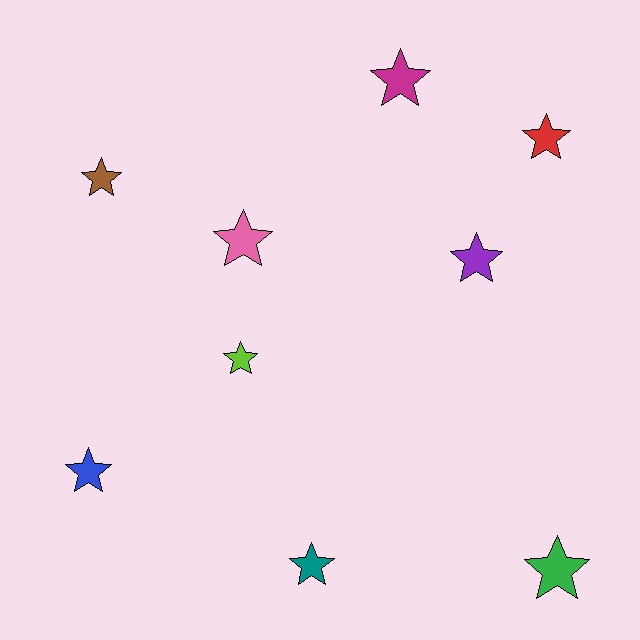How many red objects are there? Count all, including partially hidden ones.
There is 1 red object.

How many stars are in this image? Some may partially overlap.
There are 9 stars.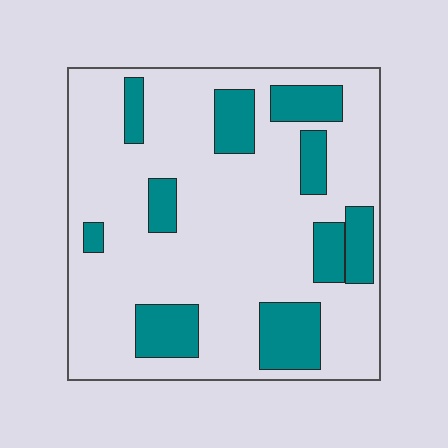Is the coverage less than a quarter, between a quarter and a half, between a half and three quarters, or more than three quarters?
Less than a quarter.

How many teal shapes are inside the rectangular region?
10.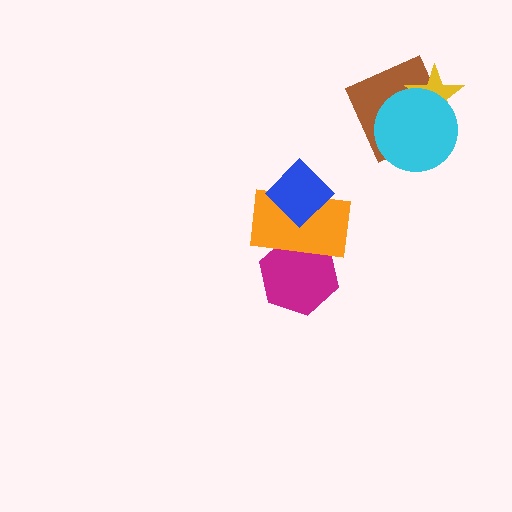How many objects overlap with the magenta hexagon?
1 object overlaps with the magenta hexagon.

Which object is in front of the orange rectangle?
The blue diamond is in front of the orange rectangle.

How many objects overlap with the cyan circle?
2 objects overlap with the cyan circle.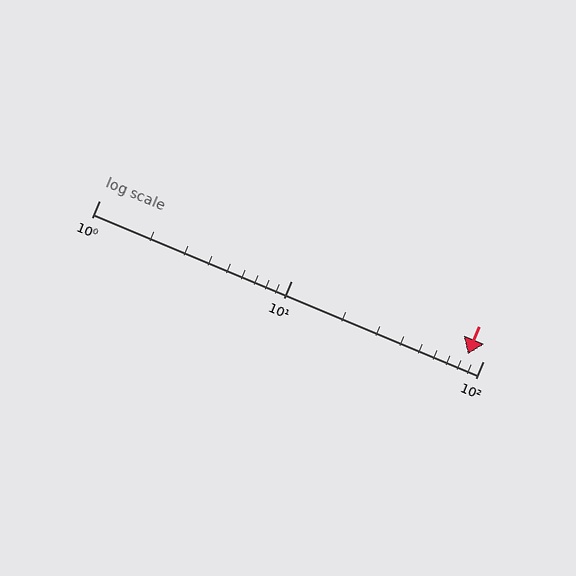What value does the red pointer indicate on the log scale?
The pointer indicates approximately 83.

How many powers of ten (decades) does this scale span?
The scale spans 2 decades, from 1 to 100.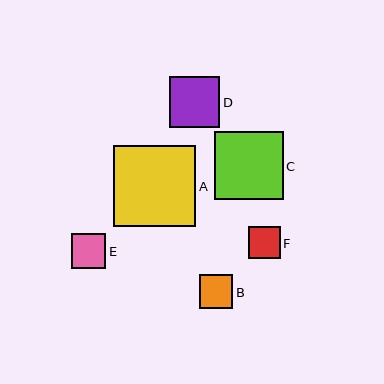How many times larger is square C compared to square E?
Square C is approximately 2.0 times the size of square E.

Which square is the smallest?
Square F is the smallest with a size of approximately 32 pixels.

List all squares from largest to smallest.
From largest to smallest: A, C, D, E, B, F.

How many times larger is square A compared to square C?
Square A is approximately 1.2 times the size of square C.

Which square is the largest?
Square A is the largest with a size of approximately 82 pixels.